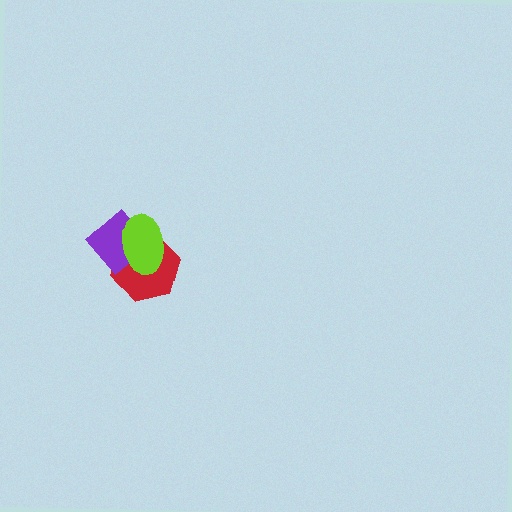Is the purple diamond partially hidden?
Yes, it is partially covered by another shape.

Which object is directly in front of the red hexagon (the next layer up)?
The purple diamond is directly in front of the red hexagon.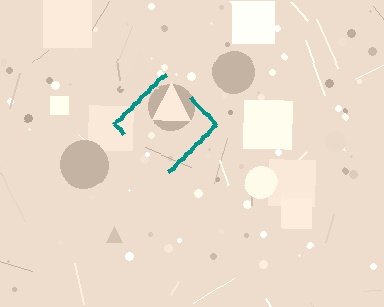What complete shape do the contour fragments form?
The contour fragments form a diamond.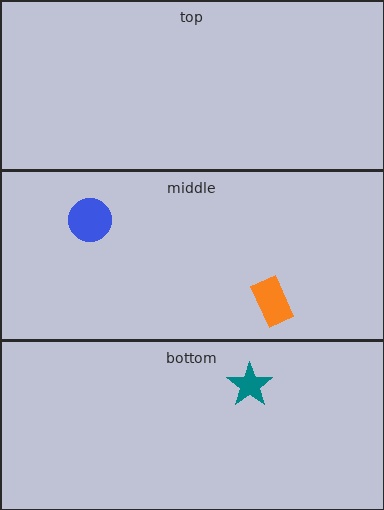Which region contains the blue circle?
The middle region.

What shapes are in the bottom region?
The teal star.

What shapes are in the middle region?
The blue circle, the orange rectangle.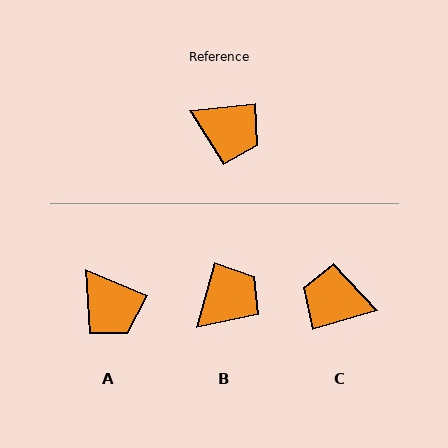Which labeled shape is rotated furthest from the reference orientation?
C, about 170 degrees away.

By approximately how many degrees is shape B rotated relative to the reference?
Approximately 68 degrees counter-clockwise.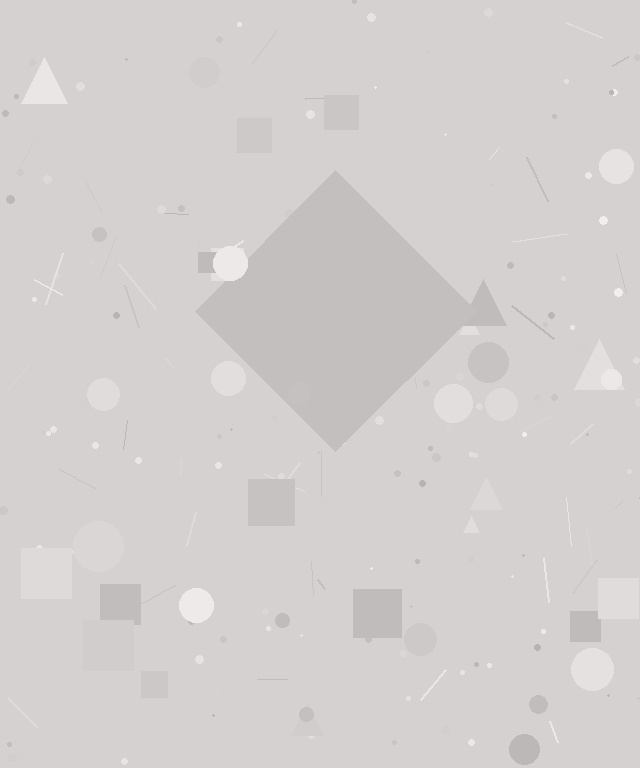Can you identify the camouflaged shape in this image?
The camouflaged shape is a diamond.